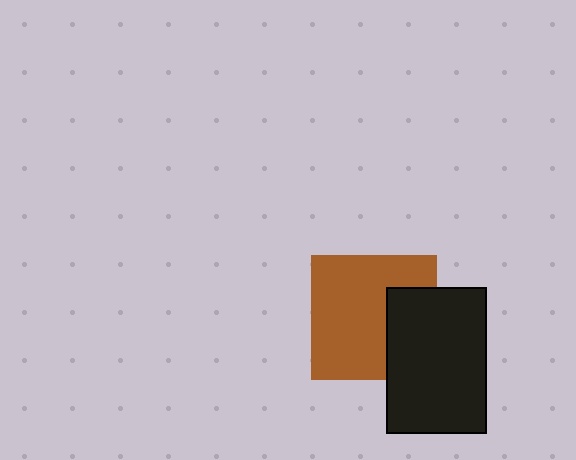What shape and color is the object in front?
The object in front is a black rectangle.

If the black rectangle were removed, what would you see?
You would see the complete brown square.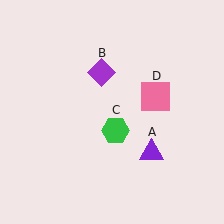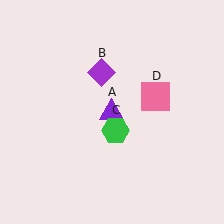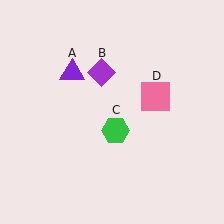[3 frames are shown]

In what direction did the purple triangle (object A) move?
The purple triangle (object A) moved up and to the left.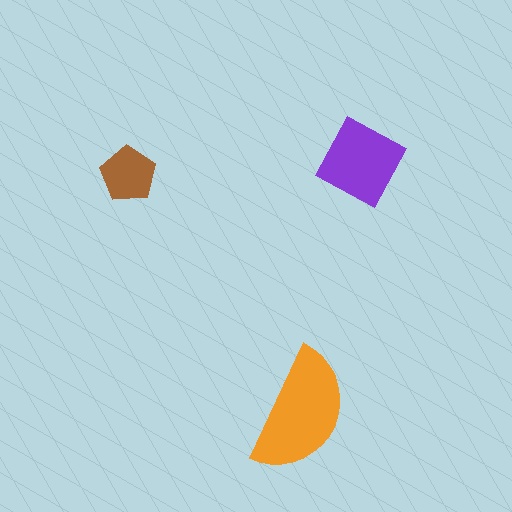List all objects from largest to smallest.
The orange semicircle, the purple diamond, the brown pentagon.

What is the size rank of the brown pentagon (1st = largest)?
3rd.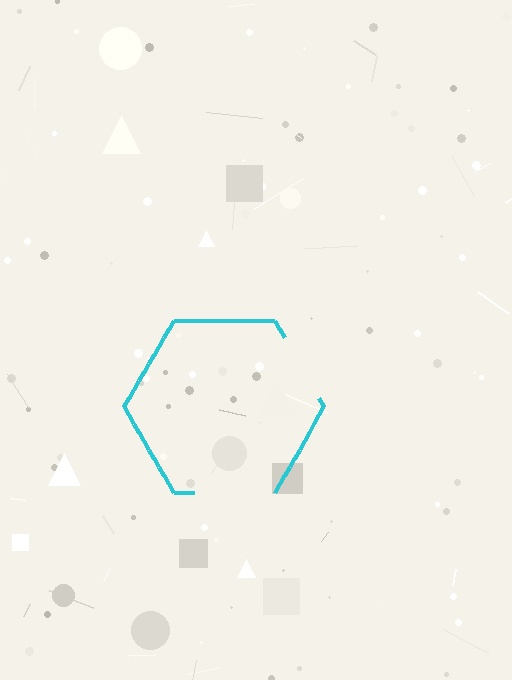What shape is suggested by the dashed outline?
The dashed outline suggests a hexagon.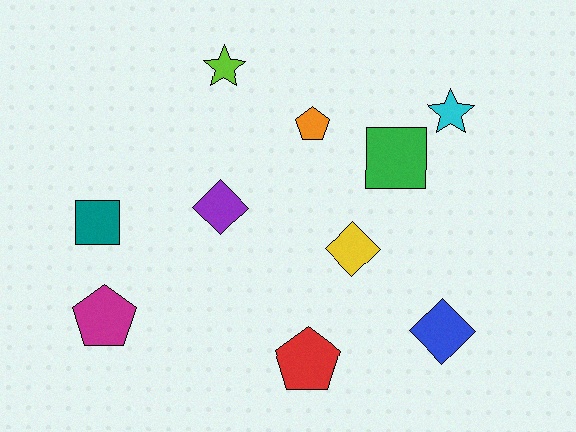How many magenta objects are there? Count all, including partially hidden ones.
There is 1 magenta object.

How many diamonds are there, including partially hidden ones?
There are 3 diamonds.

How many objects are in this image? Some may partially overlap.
There are 10 objects.